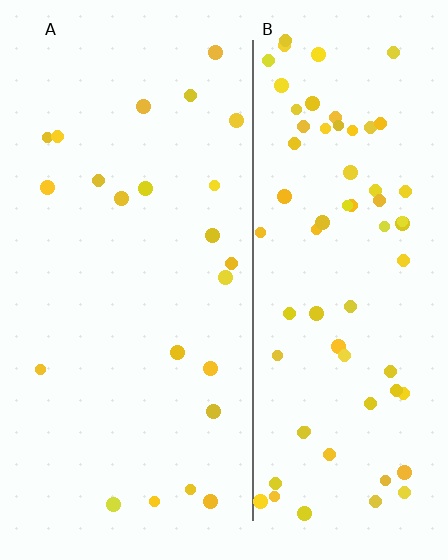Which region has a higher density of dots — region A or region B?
B (the right).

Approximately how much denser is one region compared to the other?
Approximately 3.2× — region B over region A.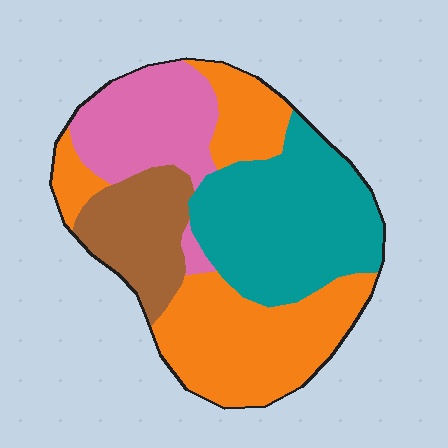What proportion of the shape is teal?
Teal takes up between a sixth and a third of the shape.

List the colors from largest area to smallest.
From largest to smallest: orange, teal, pink, brown.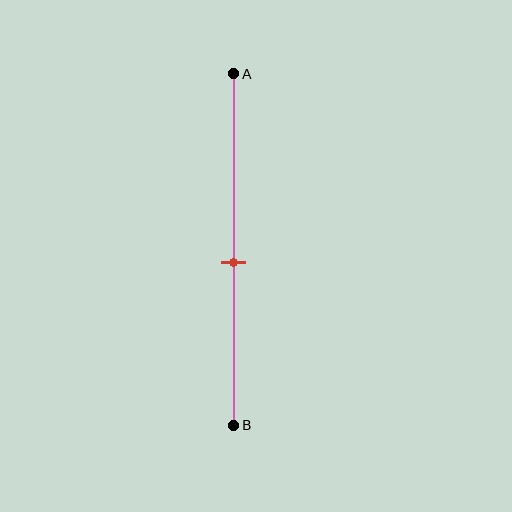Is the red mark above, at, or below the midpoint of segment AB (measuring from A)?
The red mark is below the midpoint of segment AB.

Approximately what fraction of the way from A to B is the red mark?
The red mark is approximately 55% of the way from A to B.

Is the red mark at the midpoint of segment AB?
No, the mark is at about 55% from A, not at the 50% midpoint.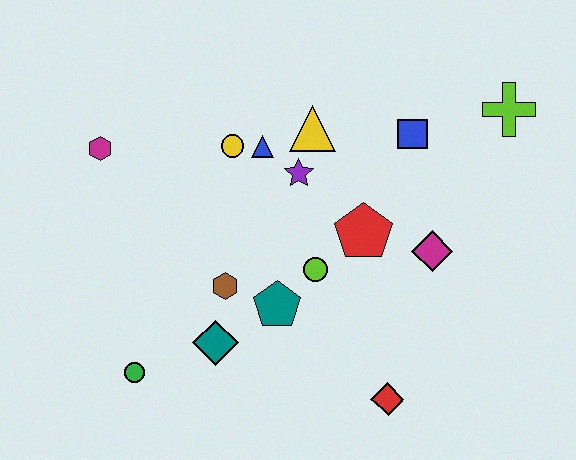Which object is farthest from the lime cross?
The green circle is farthest from the lime cross.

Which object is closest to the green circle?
The teal diamond is closest to the green circle.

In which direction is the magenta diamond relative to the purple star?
The magenta diamond is to the right of the purple star.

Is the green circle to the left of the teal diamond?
Yes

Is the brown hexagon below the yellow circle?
Yes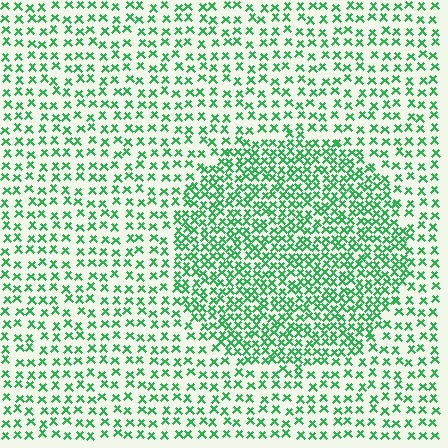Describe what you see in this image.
The image contains small green elements arranged at two different densities. A circle-shaped region is visible where the elements are more densely packed than the surrounding area.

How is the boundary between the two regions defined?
The boundary is defined by a change in element density (approximately 2.0x ratio). All elements are the same color, size, and shape.